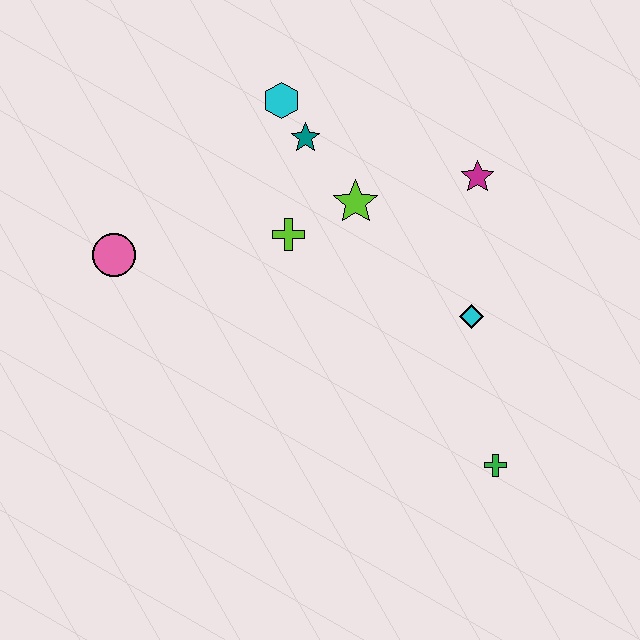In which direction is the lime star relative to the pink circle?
The lime star is to the right of the pink circle.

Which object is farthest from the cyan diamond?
The pink circle is farthest from the cyan diamond.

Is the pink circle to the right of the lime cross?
No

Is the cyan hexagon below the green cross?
No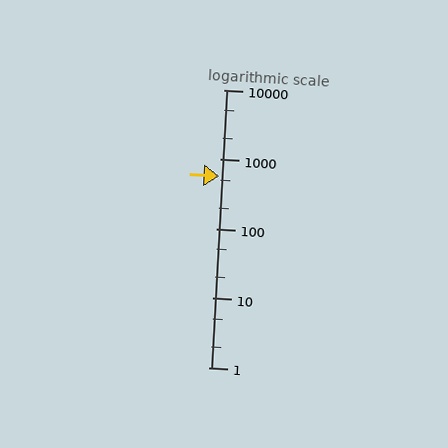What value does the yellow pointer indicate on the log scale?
The pointer indicates approximately 570.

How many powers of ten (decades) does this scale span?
The scale spans 4 decades, from 1 to 10000.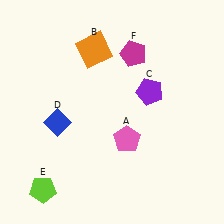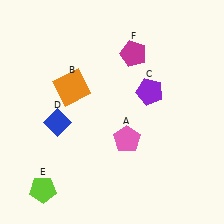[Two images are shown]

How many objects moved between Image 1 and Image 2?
1 object moved between the two images.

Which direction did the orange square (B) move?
The orange square (B) moved down.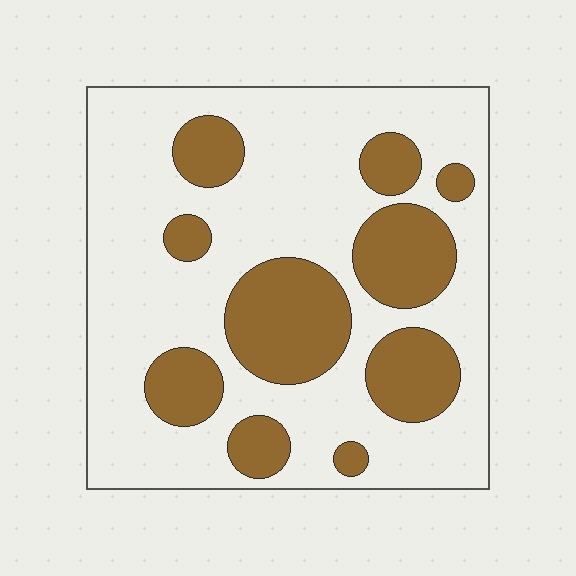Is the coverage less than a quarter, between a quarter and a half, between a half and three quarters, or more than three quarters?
Between a quarter and a half.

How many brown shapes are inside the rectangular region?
10.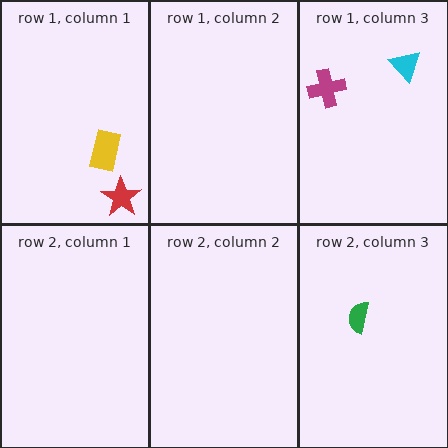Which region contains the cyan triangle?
The row 1, column 3 region.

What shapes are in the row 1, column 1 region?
The yellow rectangle, the red star.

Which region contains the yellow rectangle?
The row 1, column 1 region.